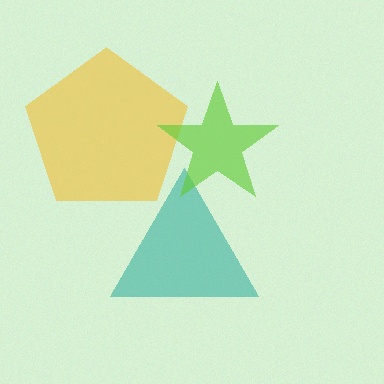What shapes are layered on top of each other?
The layered shapes are: a teal triangle, a yellow pentagon, a lime star.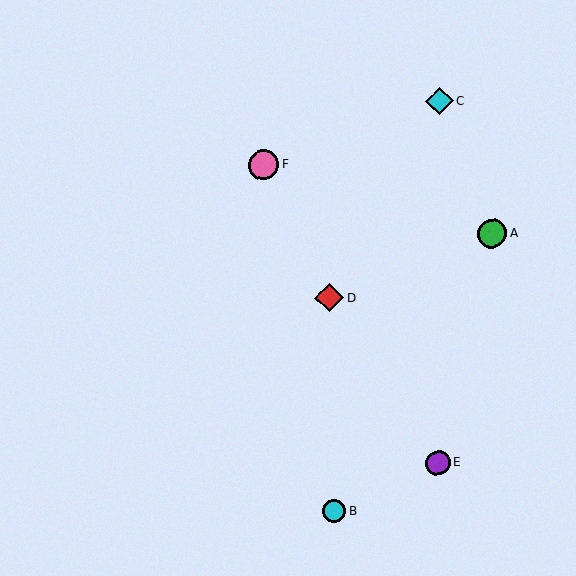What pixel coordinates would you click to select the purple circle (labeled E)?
Click at (438, 463) to select the purple circle E.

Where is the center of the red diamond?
The center of the red diamond is at (329, 298).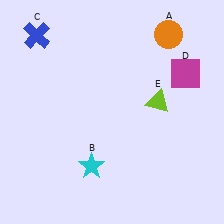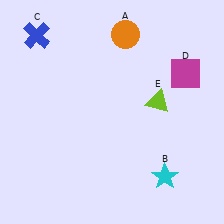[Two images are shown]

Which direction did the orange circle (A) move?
The orange circle (A) moved left.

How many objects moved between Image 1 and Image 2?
2 objects moved between the two images.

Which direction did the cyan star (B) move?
The cyan star (B) moved right.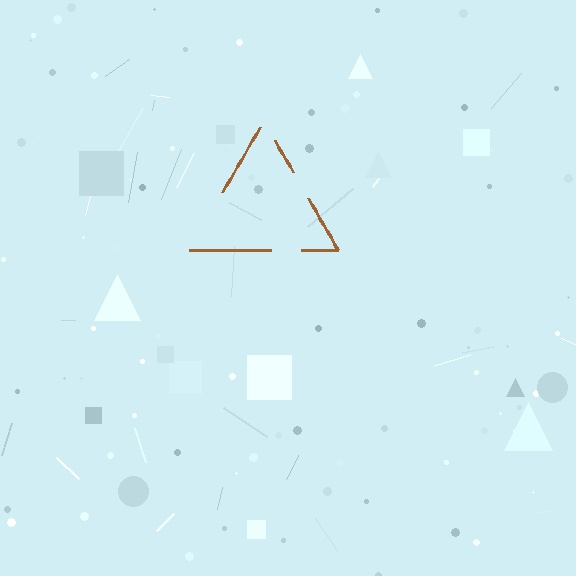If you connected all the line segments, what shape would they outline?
They would outline a triangle.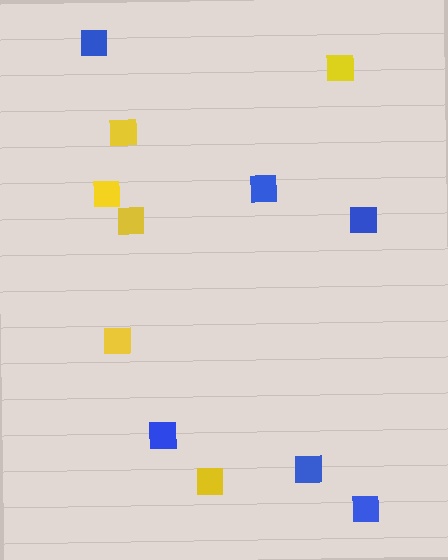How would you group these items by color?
There are 2 groups: one group of blue squares (6) and one group of yellow squares (6).